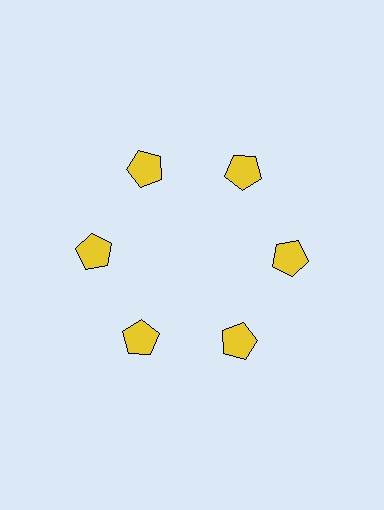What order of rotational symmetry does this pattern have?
This pattern has 6-fold rotational symmetry.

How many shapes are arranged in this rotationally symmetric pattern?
There are 6 shapes, arranged in 6 groups of 1.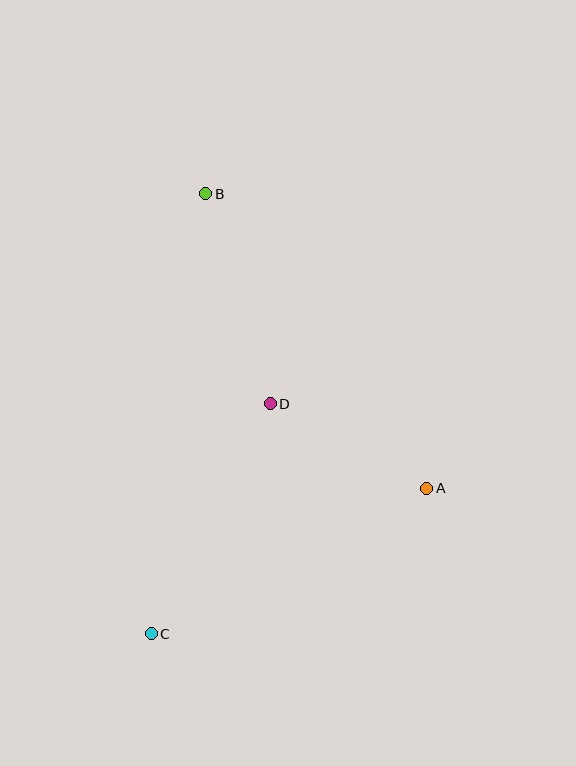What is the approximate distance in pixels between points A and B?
The distance between A and B is approximately 368 pixels.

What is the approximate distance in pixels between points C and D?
The distance between C and D is approximately 259 pixels.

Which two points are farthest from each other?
Points B and C are farthest from each other.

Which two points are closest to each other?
Points A and D are closest to each other.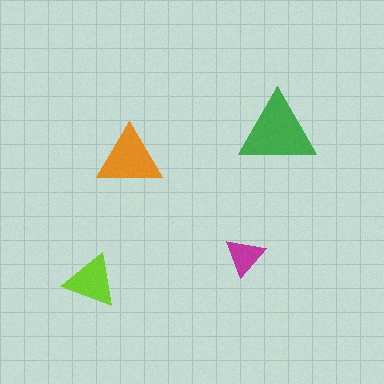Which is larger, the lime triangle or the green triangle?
The green one.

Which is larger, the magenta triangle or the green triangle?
The green one.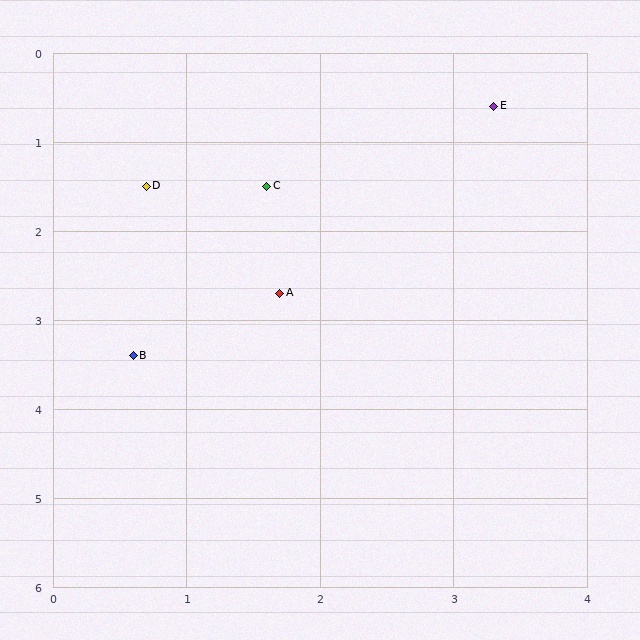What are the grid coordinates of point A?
Point A is at approximately (1.7, 2.7).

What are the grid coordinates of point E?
Point E is at approximately (3.3, 0.6).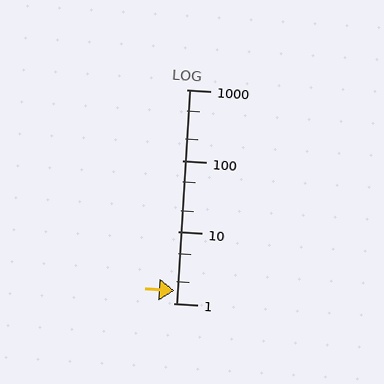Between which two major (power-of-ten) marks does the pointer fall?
The pointer is between 1 and 10.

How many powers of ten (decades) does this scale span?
The scale spans 3 decades, from 1 to 1000.